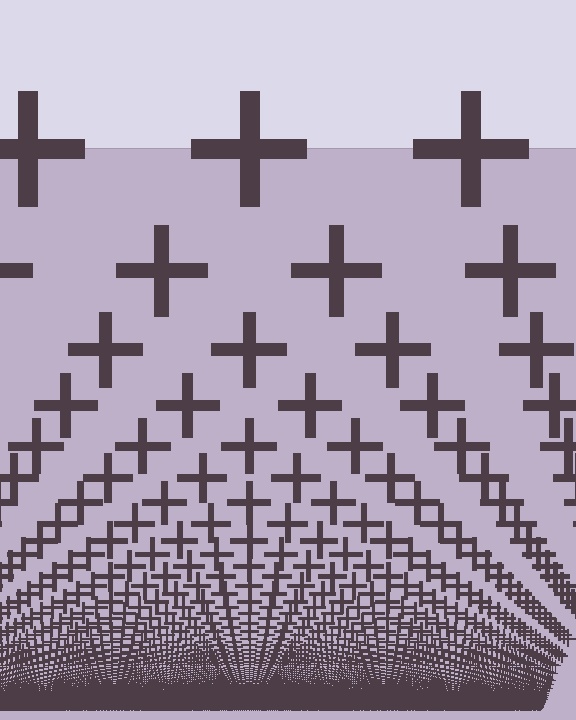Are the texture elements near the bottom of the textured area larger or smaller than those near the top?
Smaller. The gradient is inverted — elements near the bottom are smaller and denser.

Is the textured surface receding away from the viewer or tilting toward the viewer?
The surface appears to tilt toward the viewer. Texture elements get larger and sparser toward the top.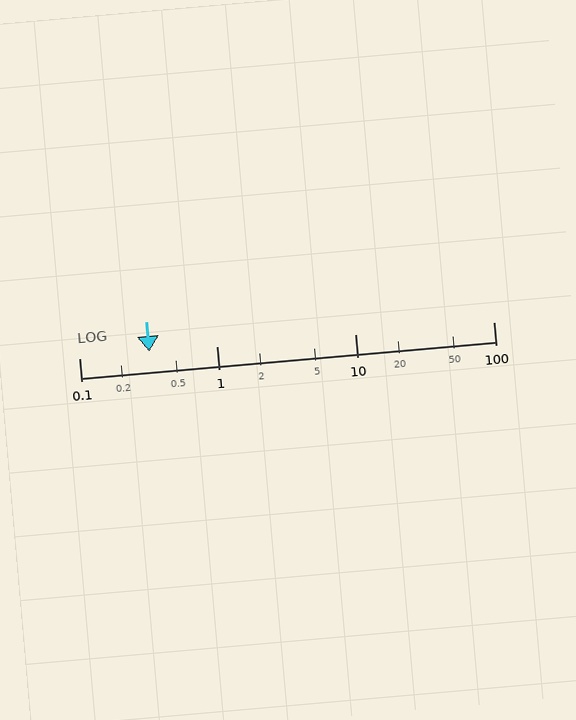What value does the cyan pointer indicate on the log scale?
The pointer indicates approximately 0.32.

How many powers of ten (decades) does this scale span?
The scale spans 3 decades, from 0.1 to 100.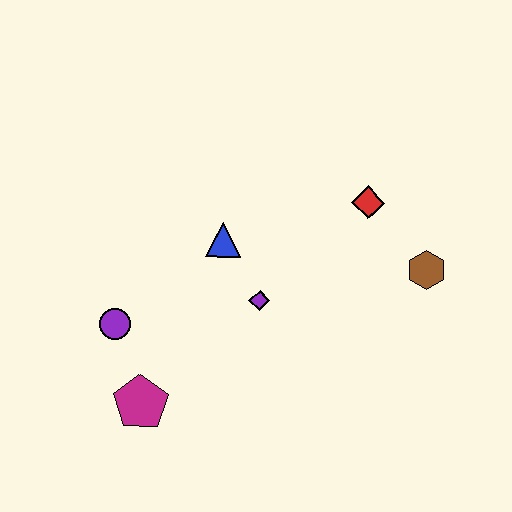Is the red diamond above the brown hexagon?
Yes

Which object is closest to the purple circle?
The magenta pentagon is closest to the purple circle.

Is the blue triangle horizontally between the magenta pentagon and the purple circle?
No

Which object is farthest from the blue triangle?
The brown hexagon is farthest from the blue triangle.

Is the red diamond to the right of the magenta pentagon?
Yes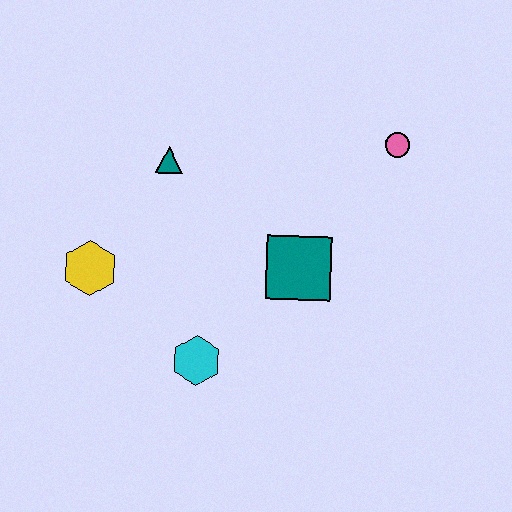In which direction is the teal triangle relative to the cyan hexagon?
The teal triangle is above the cyan hexagon.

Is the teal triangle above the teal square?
Yes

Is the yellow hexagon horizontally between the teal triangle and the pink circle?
No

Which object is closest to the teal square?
The cyan hexagon is closest to the teal square.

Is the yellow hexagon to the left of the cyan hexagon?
Yes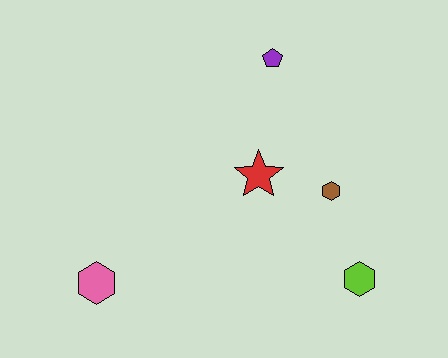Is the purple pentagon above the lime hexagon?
Yes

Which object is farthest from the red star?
The pink hexagon is farthest from the red star.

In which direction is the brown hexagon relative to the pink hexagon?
The brown hexagon is to the right of the pink hexagon.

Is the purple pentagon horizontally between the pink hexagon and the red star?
No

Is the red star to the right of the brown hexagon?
No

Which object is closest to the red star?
The brown hexagon is closest to the red star.